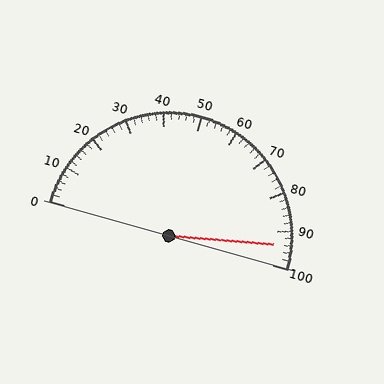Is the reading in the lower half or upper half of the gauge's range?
The reading is in the upper half of the range (0 to 100).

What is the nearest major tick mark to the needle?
The nearest major tick mark is 90.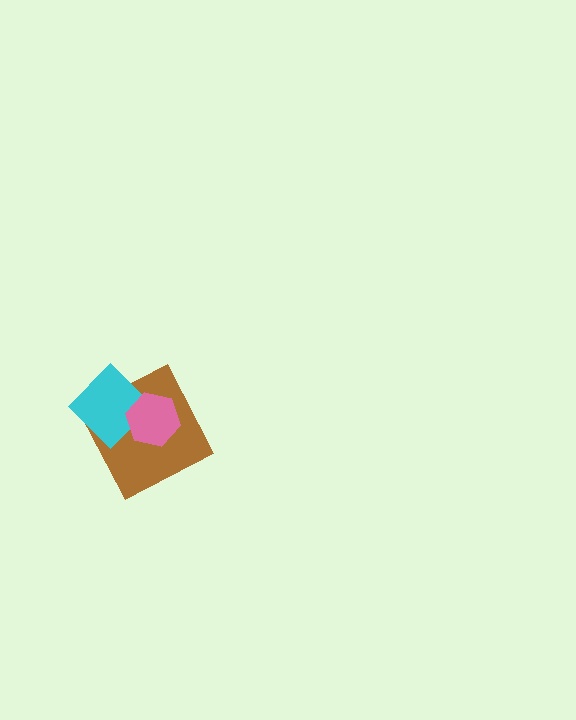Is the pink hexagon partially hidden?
No, no other shape covers it.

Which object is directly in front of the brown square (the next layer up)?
The cyan diamond is directly in front of the brown square.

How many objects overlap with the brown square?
2 objects overlap with the brown square.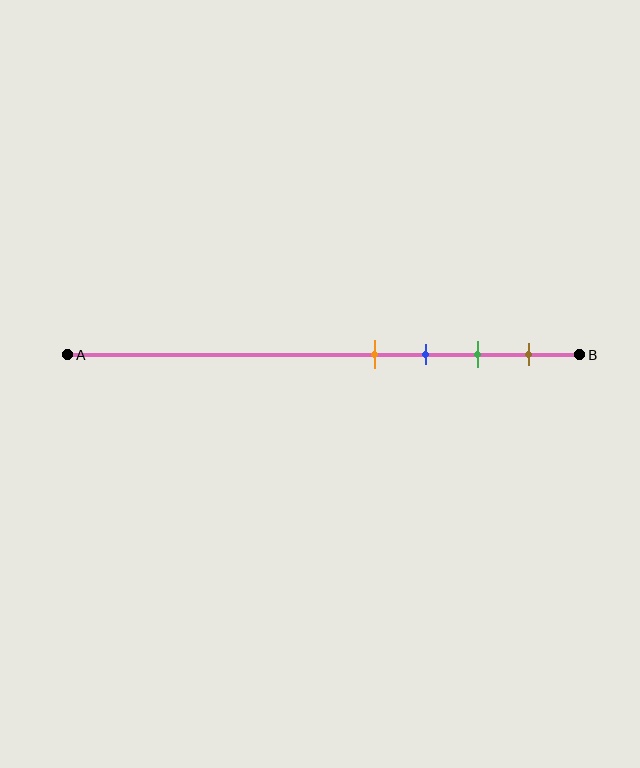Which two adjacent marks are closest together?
The orange and blue marks are the closest adjacent pair.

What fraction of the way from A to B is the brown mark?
The brown mark is approximately 90% (0.9) of the way from A to B.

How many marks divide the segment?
There are 4 marks dividing the segment.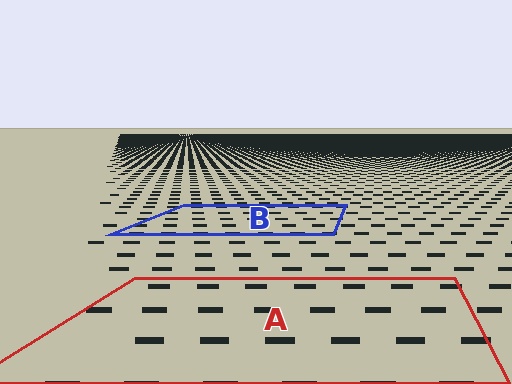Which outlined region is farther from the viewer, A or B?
Region B is farther from the viewer — the texture elements inside it appear smaller and more densely packed.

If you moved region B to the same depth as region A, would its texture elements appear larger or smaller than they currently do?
They would appear larger. At a closer depth, the same texture elements are projected at a bigger on-screen size.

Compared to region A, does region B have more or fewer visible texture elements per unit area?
Region B has more texture elements per unit area — they are packed more densely because it is farther away.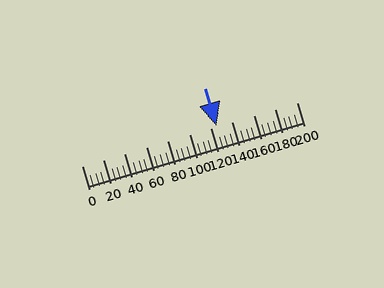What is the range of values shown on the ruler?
The ruler shows values from 0 to 200.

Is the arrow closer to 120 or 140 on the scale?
The arrow is closer to 120.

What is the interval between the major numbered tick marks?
The major tick marks are spaced 20 units apart.